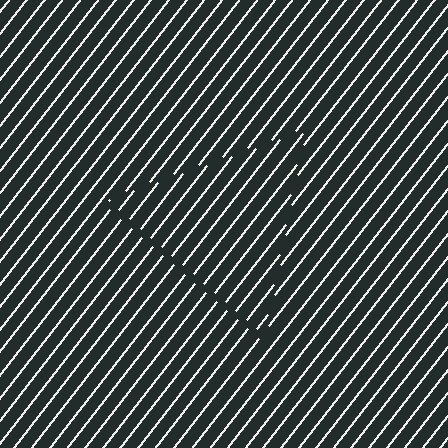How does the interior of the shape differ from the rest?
The interior of the shape contains the same grating, shifted by half a period — the contour is defined by the phase discontinuity where line-ends from the inner and outer gratings abut.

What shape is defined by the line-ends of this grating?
An illusory triangle. The interior of the shape contains the same grating, shifted by half a period — the contour is defined by the phase discontinuity where line-ends from the inner and outer gratings abut.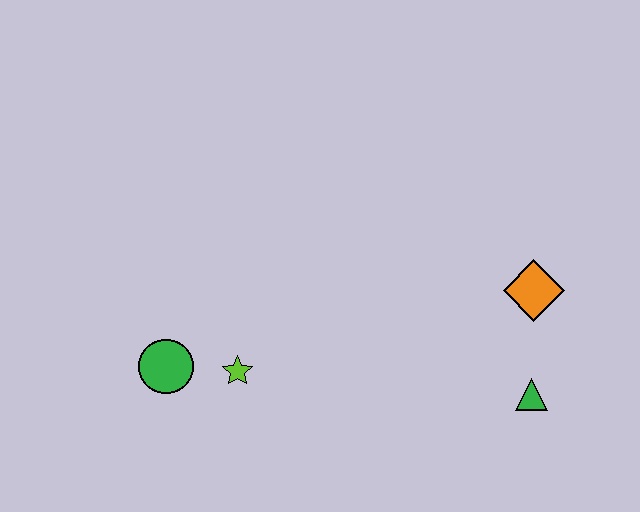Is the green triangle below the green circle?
Yes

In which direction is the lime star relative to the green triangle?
The lime star is to the left of the green triangle.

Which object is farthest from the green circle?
The orange diamond is farthest from the green circle.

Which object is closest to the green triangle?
The orange diamond is closest to the green triangle.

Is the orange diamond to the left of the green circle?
No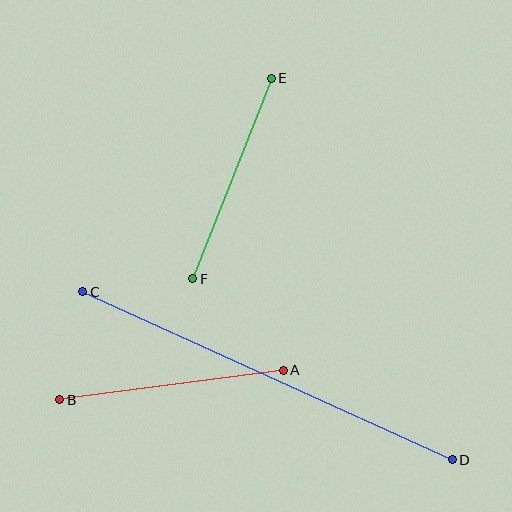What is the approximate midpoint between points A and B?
The midpoint is at approximately (171, 385) pixels.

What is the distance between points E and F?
The distance is approximately 215 pixels.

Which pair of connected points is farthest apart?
Points C and D are farthest apart.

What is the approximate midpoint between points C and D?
The midpoint is at approximately (268, 376) pixels.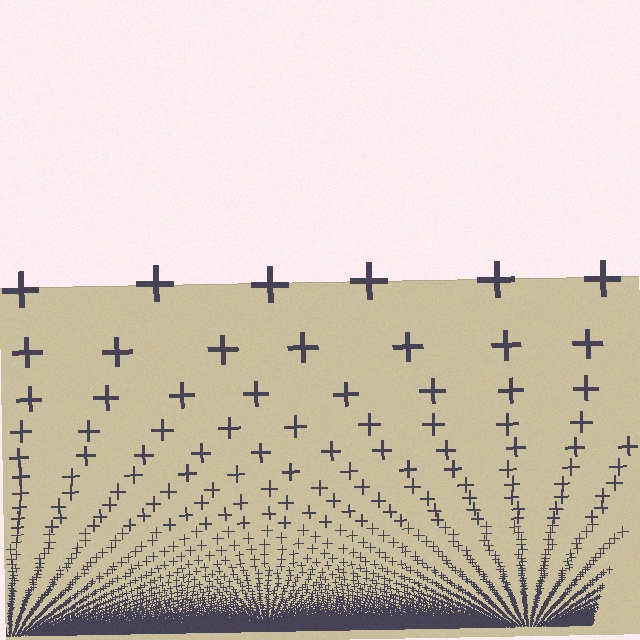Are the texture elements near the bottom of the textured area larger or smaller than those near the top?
Smaller. The gradient is inverted — elements near the bottom are smaller and denser.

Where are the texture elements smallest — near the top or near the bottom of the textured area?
Near the bottom.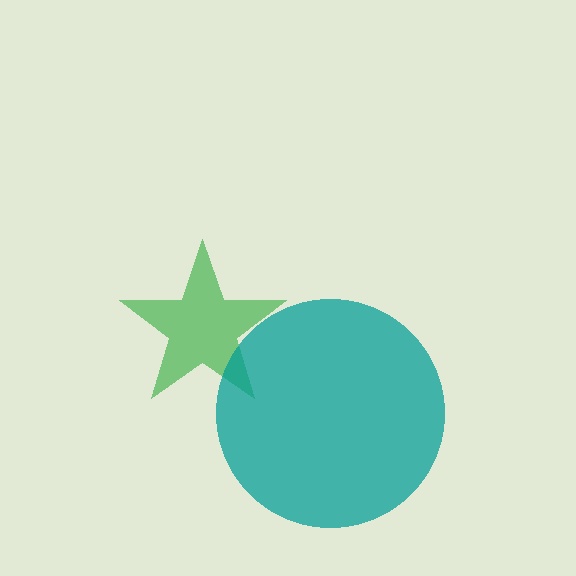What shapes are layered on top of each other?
The layered shapes are: a green star, a teal circle.